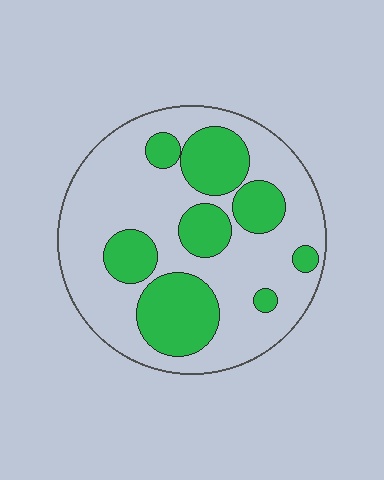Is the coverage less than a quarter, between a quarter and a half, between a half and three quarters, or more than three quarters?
Between a quarter and a half.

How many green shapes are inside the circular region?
8.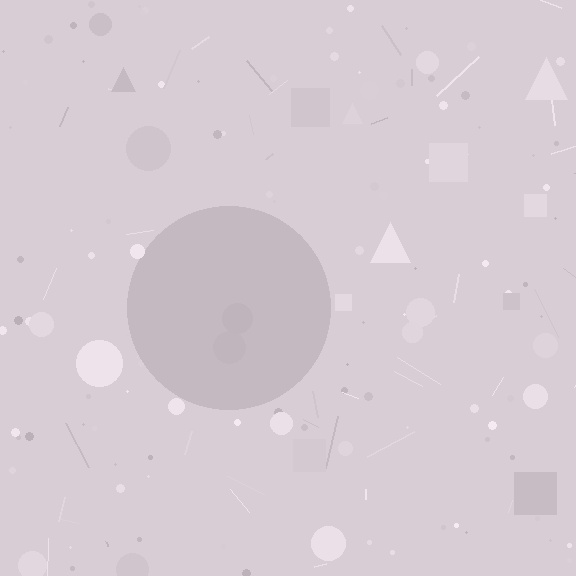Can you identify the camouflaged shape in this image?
The camouflaged shape is a circle.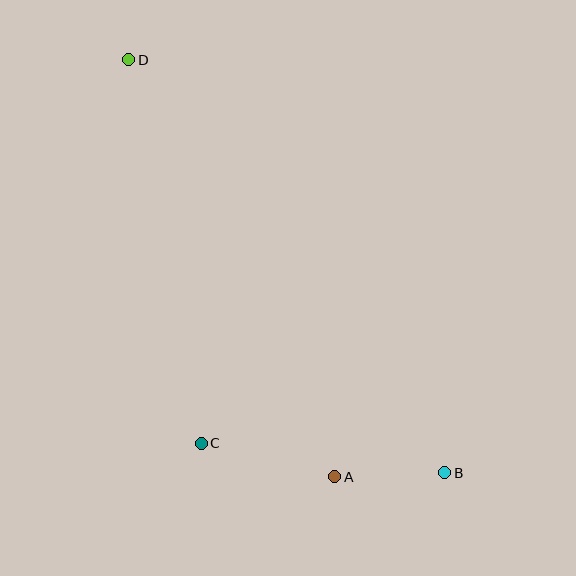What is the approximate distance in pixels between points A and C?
The distance between A and C is approximately 138 pixels.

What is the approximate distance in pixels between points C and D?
The distance between C and D is approximately 390 pixels.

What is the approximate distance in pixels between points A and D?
The distance between A and D is approximately 465 pixels.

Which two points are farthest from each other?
Points B and D are farthest from each other.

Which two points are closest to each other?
Points A and B are closest to each other.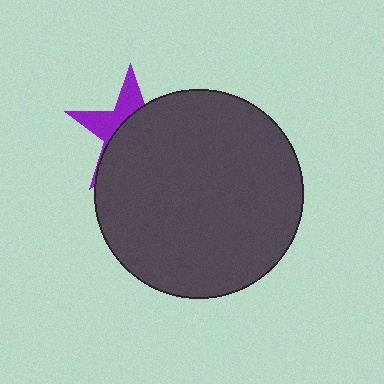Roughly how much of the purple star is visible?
A small part of it is visible (roughly 34%).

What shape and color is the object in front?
The object in front is a dark gray circle.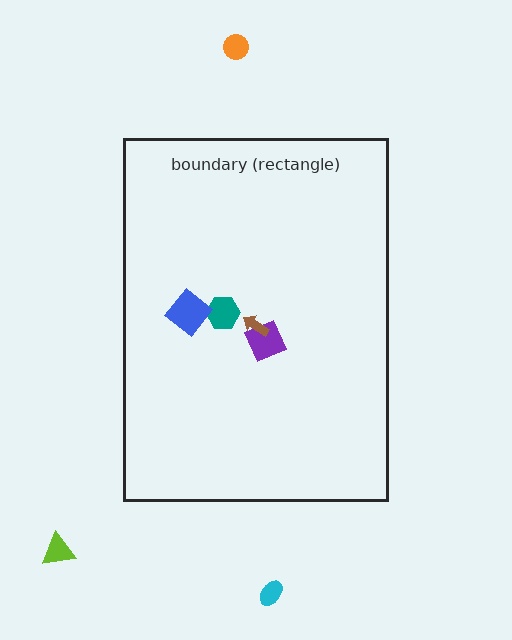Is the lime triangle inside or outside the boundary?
Outside.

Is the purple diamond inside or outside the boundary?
Inside.